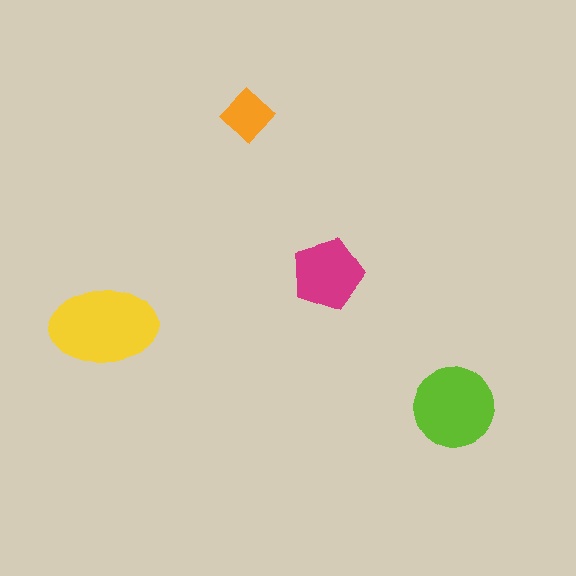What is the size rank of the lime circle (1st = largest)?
2nd.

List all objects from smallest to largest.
The orange diamond, the magenta pentagon, the lime circle, the yellow ellipse.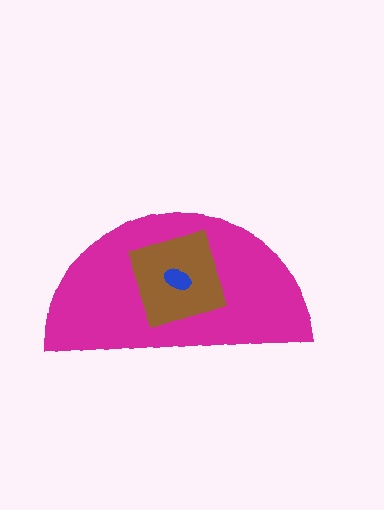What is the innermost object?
The blue ellipse.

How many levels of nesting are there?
3.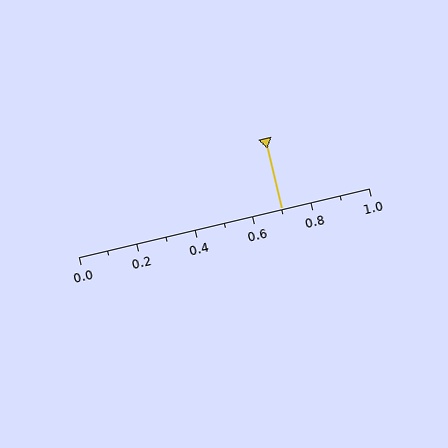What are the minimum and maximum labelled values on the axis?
The axis runs from 0.0 to 1.0.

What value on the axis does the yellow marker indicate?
The marker indicates approximately 0.7.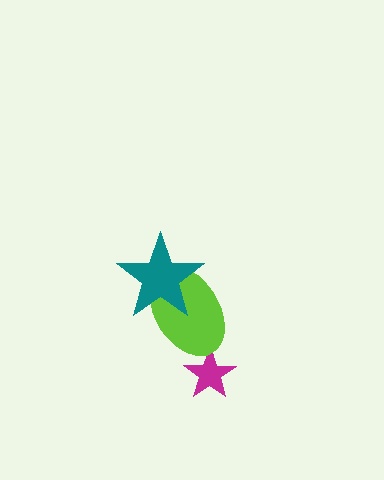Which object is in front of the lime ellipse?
The teal star is in front of the lime ellipse.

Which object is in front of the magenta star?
The lime ellipse is in front of the magenta star.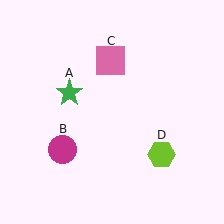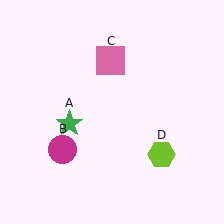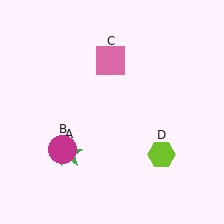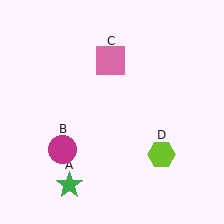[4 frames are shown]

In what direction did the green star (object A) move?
The green star (object A) moved down.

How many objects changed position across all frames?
1 object changed position: green star (object A).